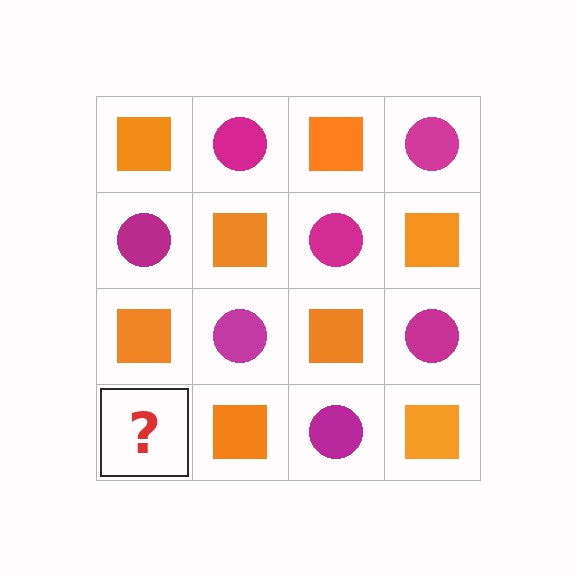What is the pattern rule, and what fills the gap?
The rule is that it alternates orange square and magenta circle in a checkerboard pattern. The gap should be filled with a magenta circle.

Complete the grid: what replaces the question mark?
The question mark should be replaced with a magenta circle.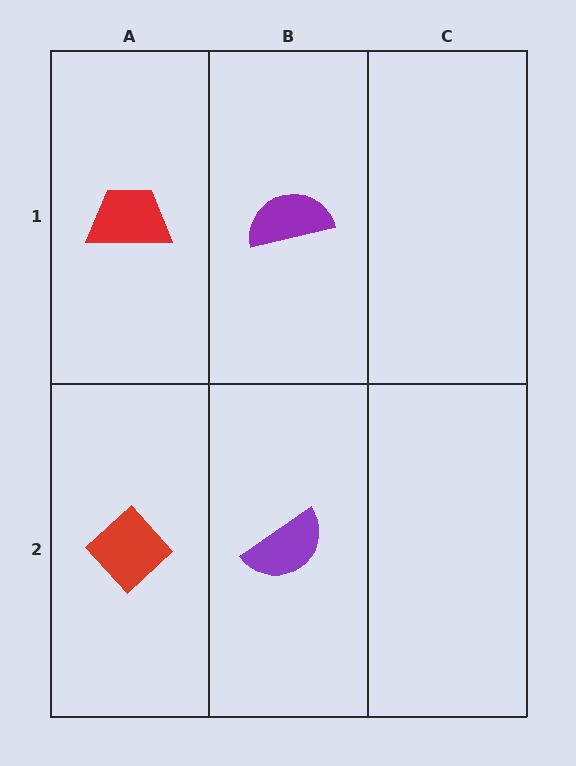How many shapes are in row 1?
2 shapes.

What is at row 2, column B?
A purple semicircle.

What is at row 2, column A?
A red diamond.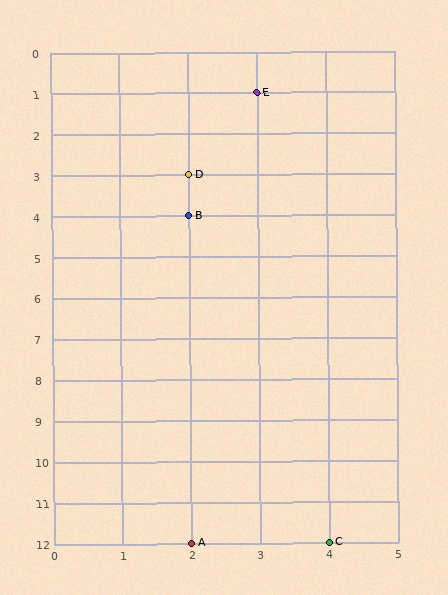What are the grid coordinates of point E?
Point E is at grid coordinates (3, 1).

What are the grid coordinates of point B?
Point B is at grid coordinates (2, 4).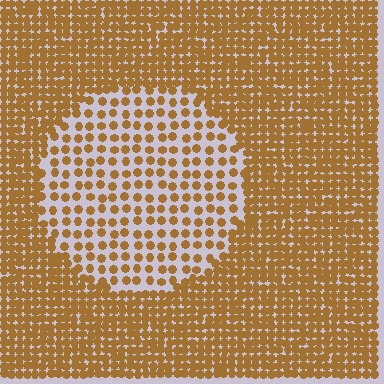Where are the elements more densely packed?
The elements are more densely packed outside the circle boundary.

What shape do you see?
I see a circle.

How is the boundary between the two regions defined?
The boundary is defined by a change in element density (approximately 2.3x ratio). All elements are the same color, size, and shape.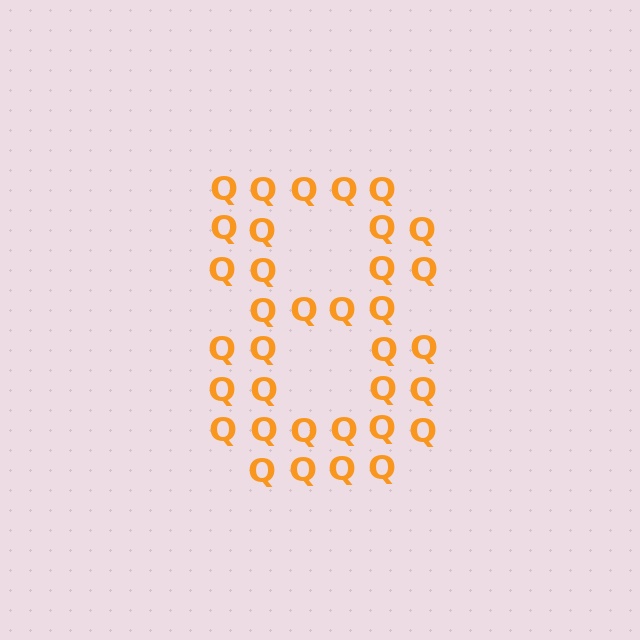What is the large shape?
The large shape is the digit 8.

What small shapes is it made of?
It is made of small letter Q's.